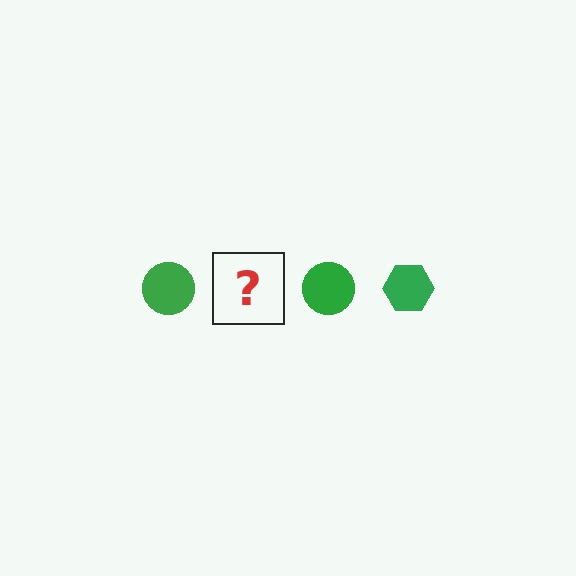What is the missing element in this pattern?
The missing element is a green hexagon.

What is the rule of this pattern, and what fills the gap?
The rule is that the pattern cycles through circle, hexagon shapes in green. The gap should be filled with a green hexagon.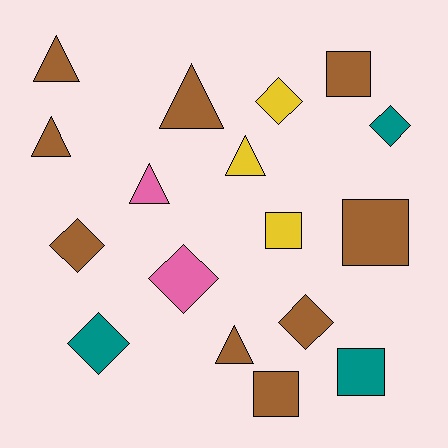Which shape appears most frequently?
Triangle, with 6 objects.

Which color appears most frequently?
Brown, with 9 objects.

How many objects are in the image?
There are 17 objects.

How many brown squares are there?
There are 3 brown squares.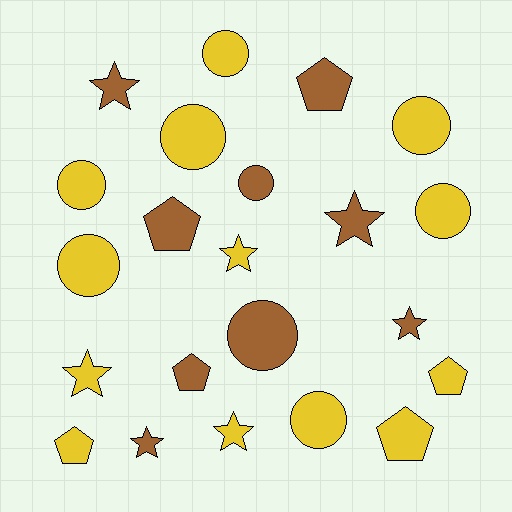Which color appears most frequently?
Yellow, with 13 objects.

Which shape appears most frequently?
Circle, with 9 objects.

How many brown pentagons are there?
There are 3 brown pentagons.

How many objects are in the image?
There are 22 objects.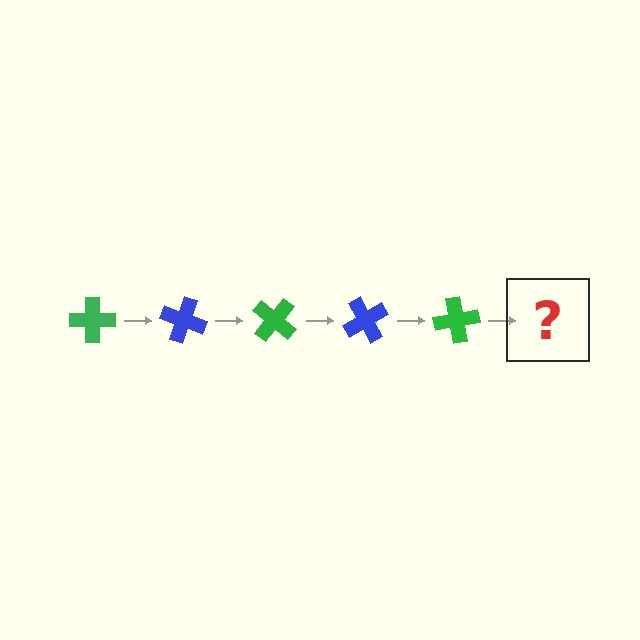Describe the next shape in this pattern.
It should be a blue cross, rotated 100 degrees from the start.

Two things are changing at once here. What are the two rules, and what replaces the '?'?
The two rules are that it rotates 20 degrees each step and the color cycles through green and blue. The '?' should be a blue cross, rotated 100 degrees from the start.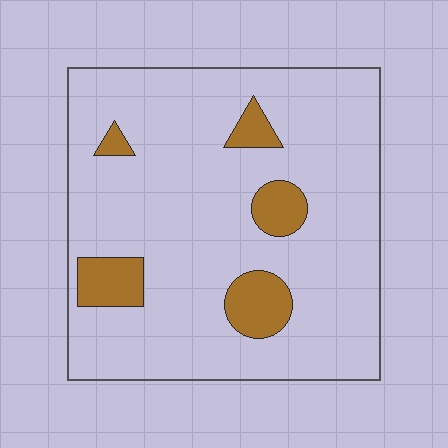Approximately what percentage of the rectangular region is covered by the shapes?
Approximately 10%.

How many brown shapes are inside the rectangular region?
5.